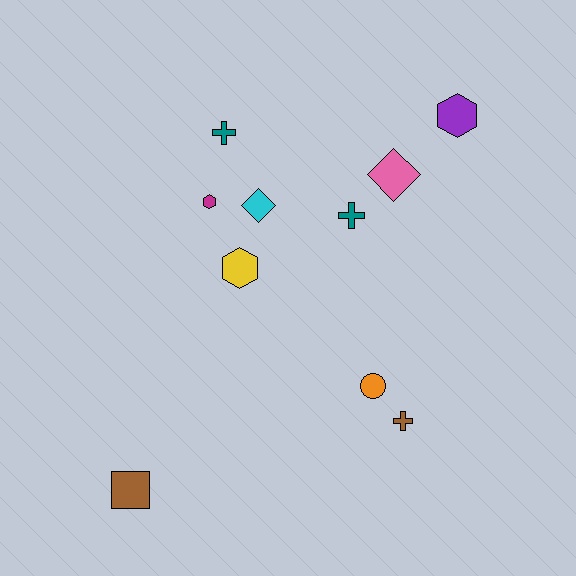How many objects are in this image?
There are 10 objects.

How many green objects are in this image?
There are no green objects.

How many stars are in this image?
There are no stars.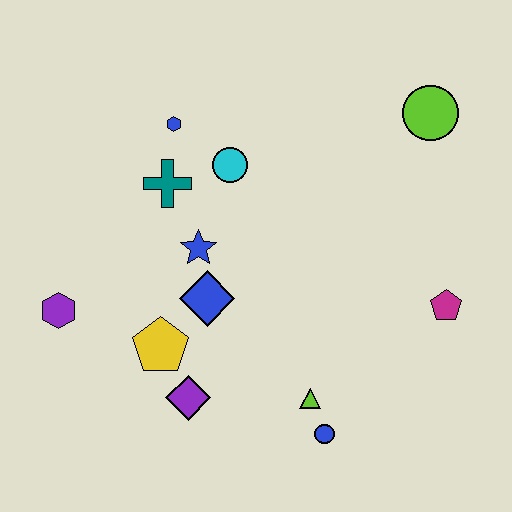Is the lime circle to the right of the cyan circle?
Yes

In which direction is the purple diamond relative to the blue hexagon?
The purple diamond is below the blue hexagon.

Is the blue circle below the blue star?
Yes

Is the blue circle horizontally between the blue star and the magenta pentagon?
Yes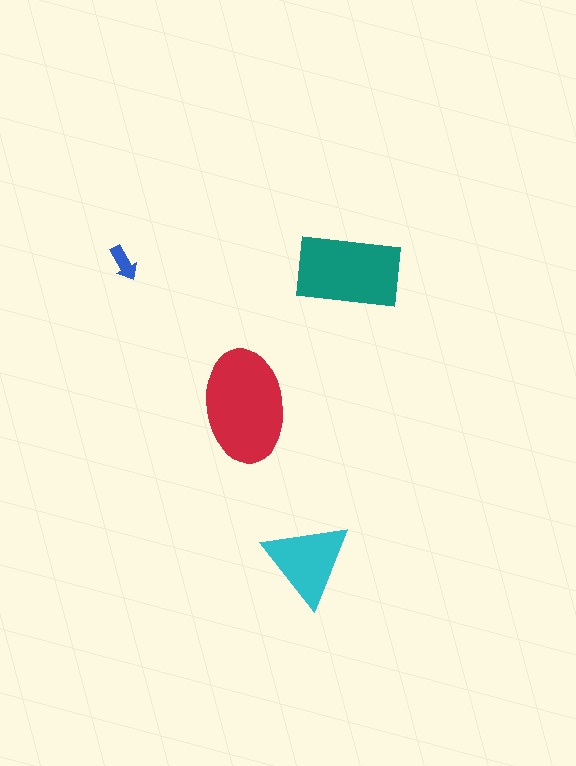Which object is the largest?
The red ellipse.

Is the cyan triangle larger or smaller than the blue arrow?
Larger.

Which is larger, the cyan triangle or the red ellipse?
The red ellipse.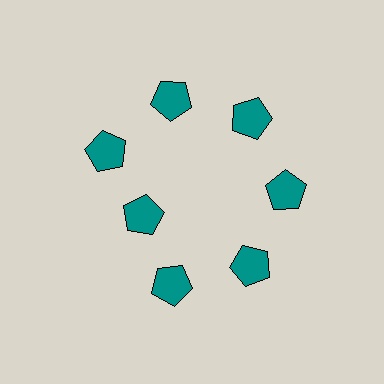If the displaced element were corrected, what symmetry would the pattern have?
It would have 7-fold rotational symmetry — the pattern would map onto itself every 51 degrees.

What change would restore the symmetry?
The symmetry would be restored by moving it outward, back onto the ring so that all 7 pentagons sit at equal angles and equal distance from the center.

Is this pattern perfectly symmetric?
No. The 7 teal pentagons are arranged in a ring, but one element near the 8 o'clock position is pulled inward toward the center, breaking the 7-fold rotational symmetry.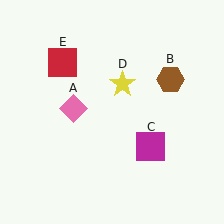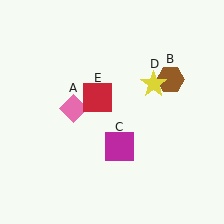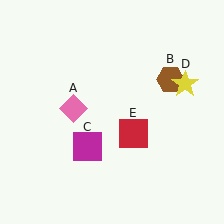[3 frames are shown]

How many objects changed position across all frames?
3 objects changed position: magenta square (object C), yellow star (object D), red square (object E).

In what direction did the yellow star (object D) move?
The yellow star (object D) moved right.